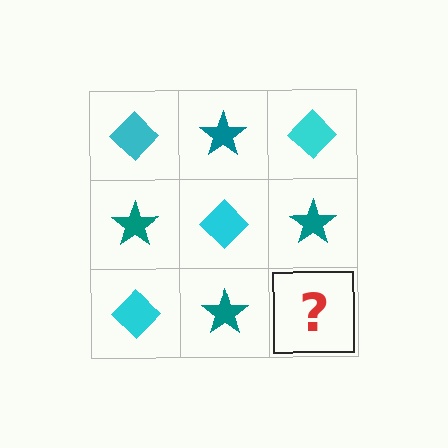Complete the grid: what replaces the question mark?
The question mark should be replaced with a cyan diamond.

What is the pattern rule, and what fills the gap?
The rule is that it alternates cyan diamond and teal star in a checkerboard pattern. The gap should be filled with a cyan diamond.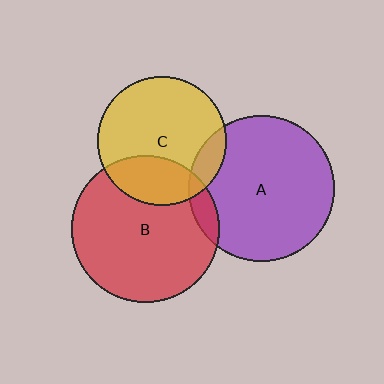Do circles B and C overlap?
Yes.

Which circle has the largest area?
Circle B (red).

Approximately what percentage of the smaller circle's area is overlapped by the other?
Approximately 25%.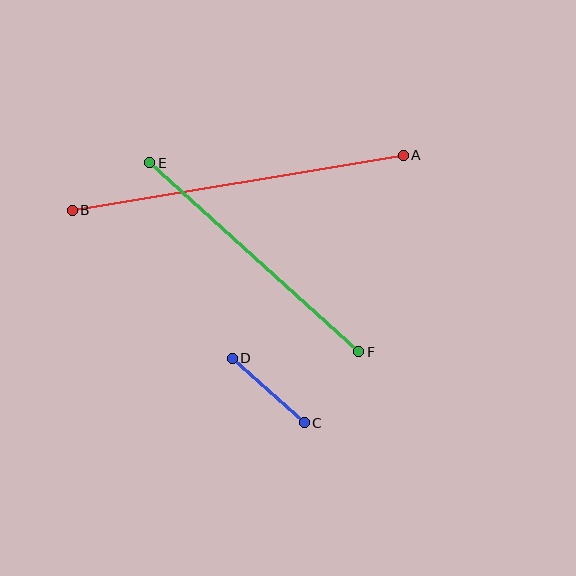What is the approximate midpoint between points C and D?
The midpoint is at approximately (268, 390) pixels.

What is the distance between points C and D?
The distance is approximately 96 pixels.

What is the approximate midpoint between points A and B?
The midpoint is at approximately (238, 183) pixels.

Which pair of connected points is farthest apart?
Points A and B are farthest apart.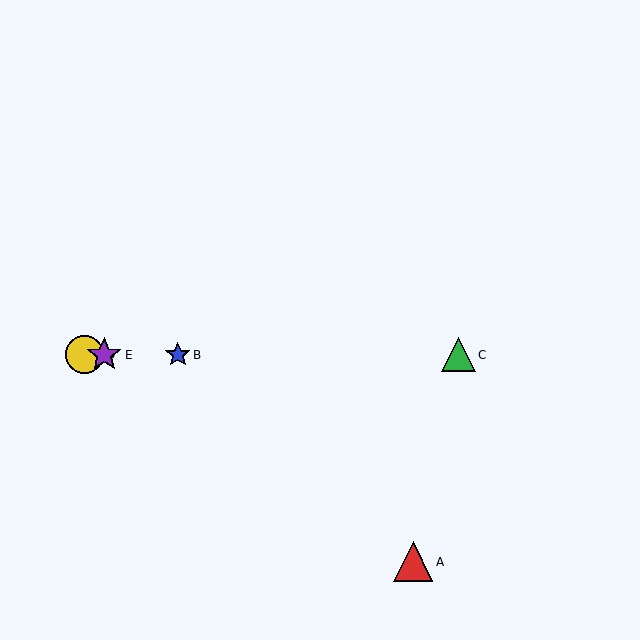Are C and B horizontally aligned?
Yes, both are at y≈355.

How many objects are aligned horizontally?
4 objects (B, C, D, E) are aligned horizontally.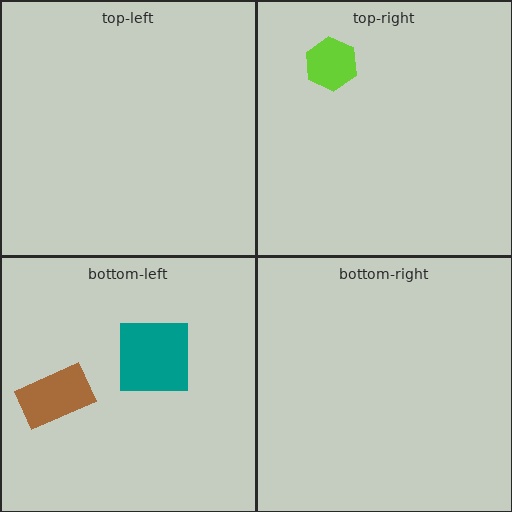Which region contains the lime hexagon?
The top-right region.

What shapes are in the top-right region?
The lime hexagon.